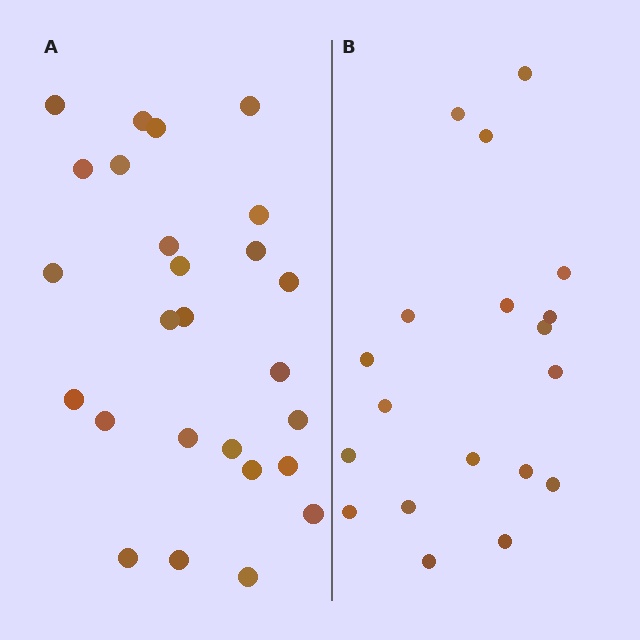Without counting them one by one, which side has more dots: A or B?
Region A (the left region) has more dots.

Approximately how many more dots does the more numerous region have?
Region A has roughly 8 or so more dots than region B.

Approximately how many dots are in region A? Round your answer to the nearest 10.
About 30 dots. (The exact count is 26, which rounds to 30.)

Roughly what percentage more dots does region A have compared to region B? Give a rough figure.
About 35% more.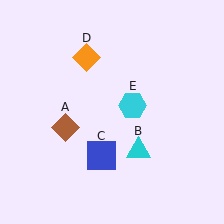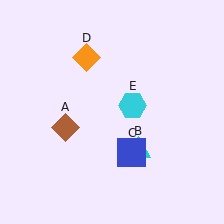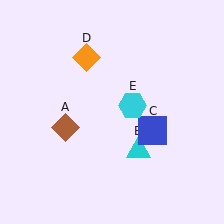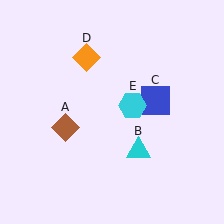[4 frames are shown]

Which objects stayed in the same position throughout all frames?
Brown diamond (object A) and cyan triangle (object B) and orange diamond (object D) and cyan hexagon (object E) remained stationary.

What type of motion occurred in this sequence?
The blue square (object C) rotated counterclockwise around the center of the scene.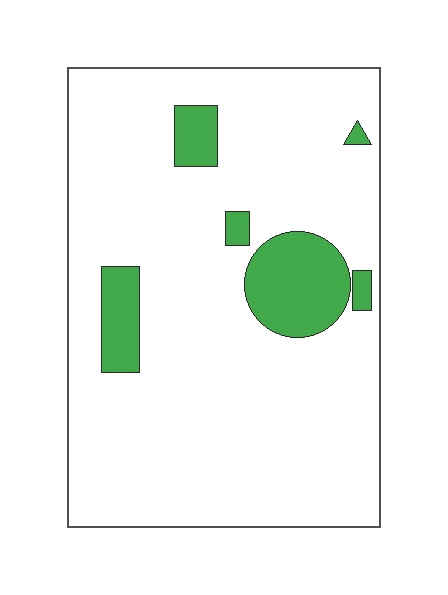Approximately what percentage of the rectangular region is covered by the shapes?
Approximately 10%.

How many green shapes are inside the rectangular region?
6.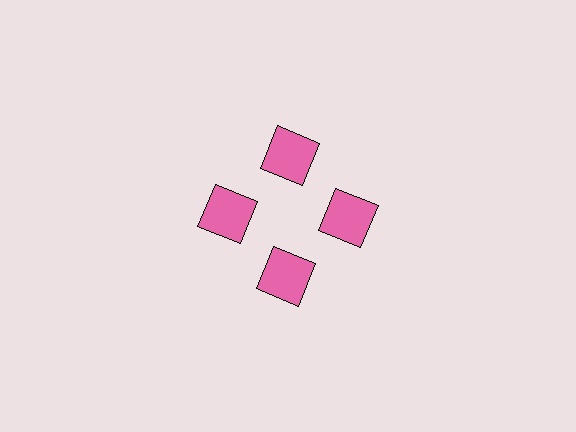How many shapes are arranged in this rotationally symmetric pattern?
There are 4 shapes, arranged in 4 groups of 1.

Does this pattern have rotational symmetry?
Yes, this pattern has 4-fold rotational symmetry. It looks the same after rotating 90 degrees around the center.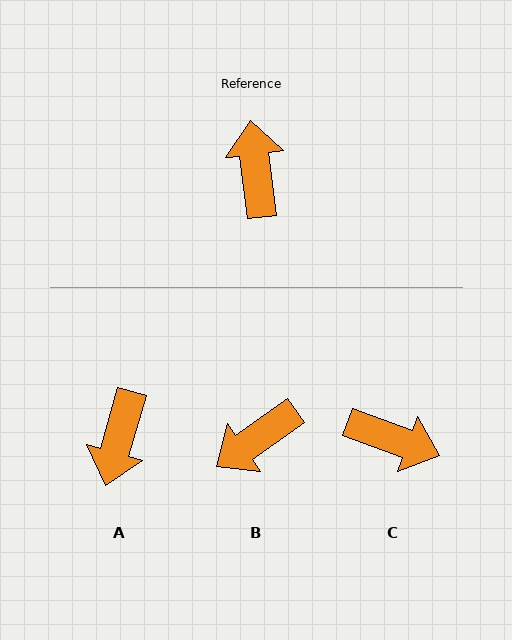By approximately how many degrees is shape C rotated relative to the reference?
Approximately 117 degrees clockwise.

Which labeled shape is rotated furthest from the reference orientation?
A, about 157 degrees away.